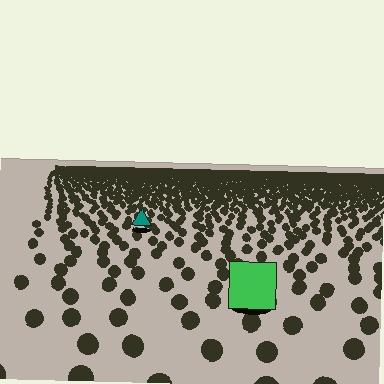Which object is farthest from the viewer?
The teal triangle is farthest from the viewer. It appears smaller and the ground texture around it is denser.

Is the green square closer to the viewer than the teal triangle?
Yes. The green square is closer — you can tell from the texture gradient: the ground texture is coarser near it.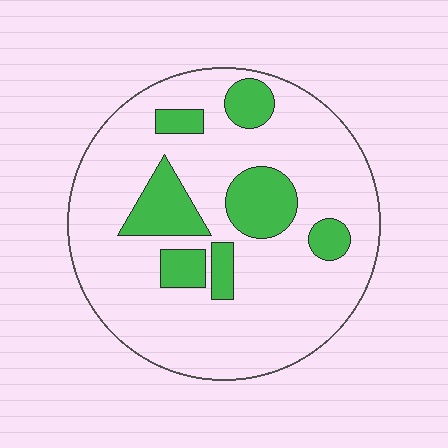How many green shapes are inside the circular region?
7.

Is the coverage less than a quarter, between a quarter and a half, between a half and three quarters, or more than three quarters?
Less than a quarter.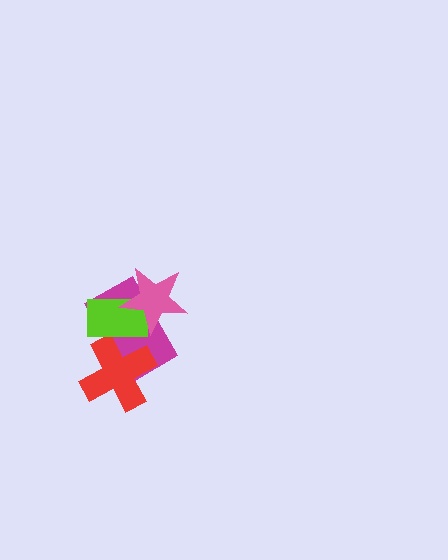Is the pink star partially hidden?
No, no other shape covers it.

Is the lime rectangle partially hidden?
Yes, it is partially covered by another shape.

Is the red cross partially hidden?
Yes, it is partially covered by another shape.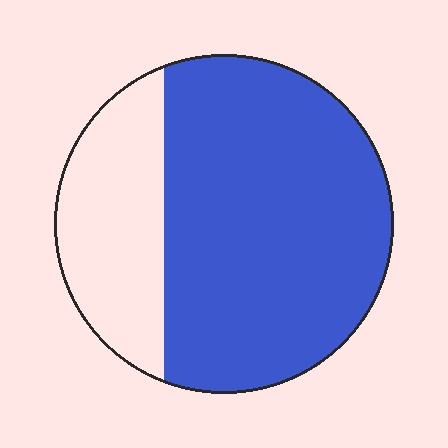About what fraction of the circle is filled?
About three quarters (3/4).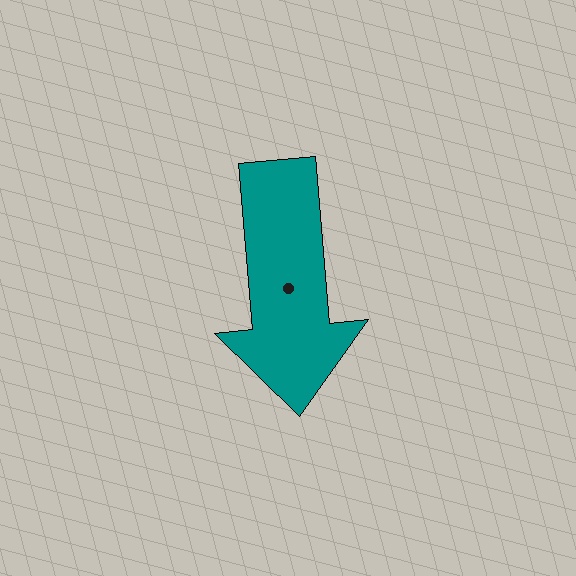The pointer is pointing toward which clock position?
Roughly 6 o'clock.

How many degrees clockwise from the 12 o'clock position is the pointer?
Approximately 175 degrees.